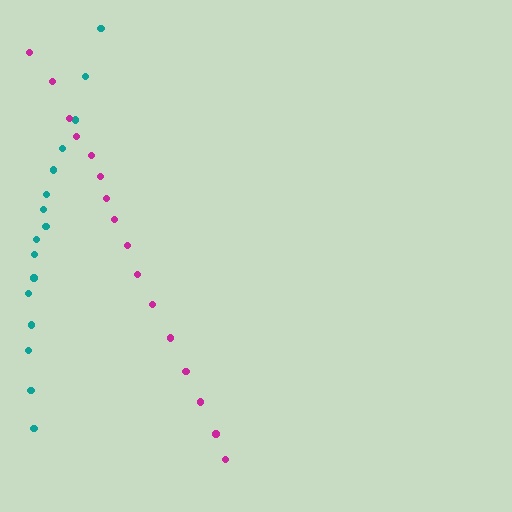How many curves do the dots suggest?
There are 2 distinct paths.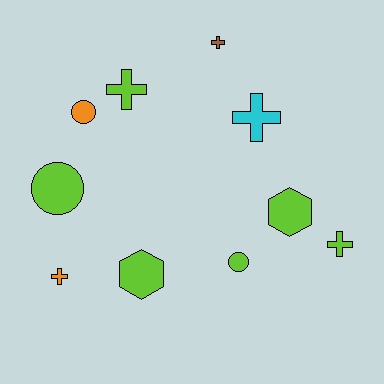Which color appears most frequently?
Lime, with 6 objects.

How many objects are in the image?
There are 10 objects.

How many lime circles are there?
There are 2 lime circles.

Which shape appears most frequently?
Cross, with 5 objects.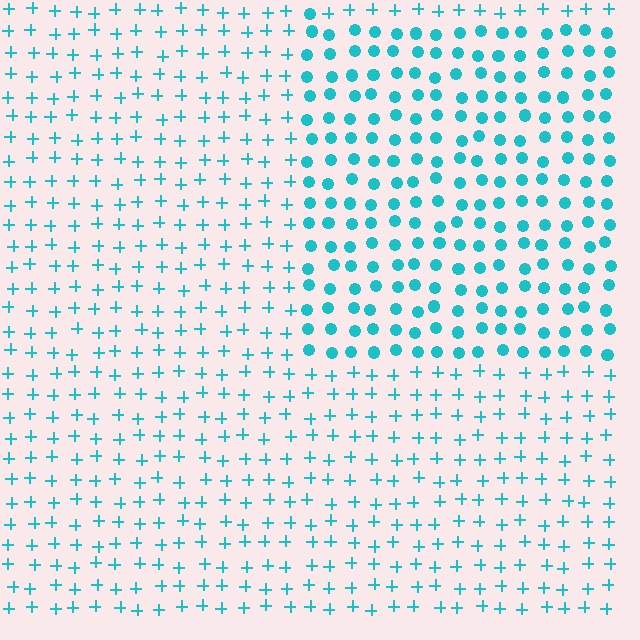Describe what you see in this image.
The image is filled with small cyan elements arranged in a uniform grid. A rectangle-shaped region contains circles, while the surrounding area contains plus signs. The boundary is defined purely by the change in element shape.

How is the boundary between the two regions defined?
The boundary is defined by a change in element shape: circles inside vs. plus signs outside. All elements share the same color and spacing.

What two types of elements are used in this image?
The image uses circles inside the rectangle region and plus signs outside it.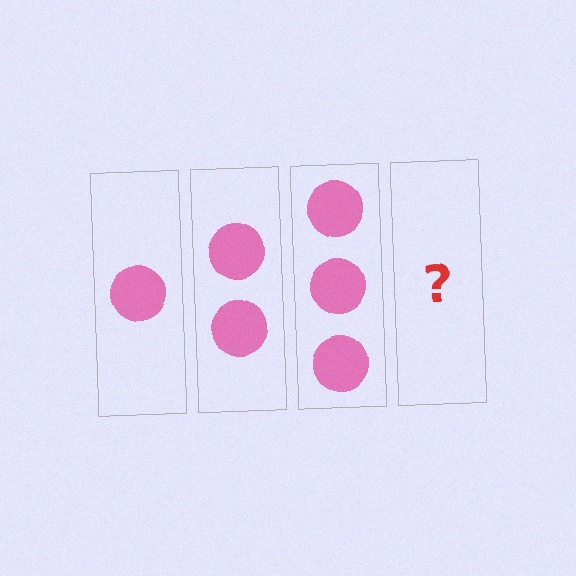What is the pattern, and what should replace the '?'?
The pattern is that each step adds one more circle. The '?' should be 4 circles.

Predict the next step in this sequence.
The next step is 4 circles.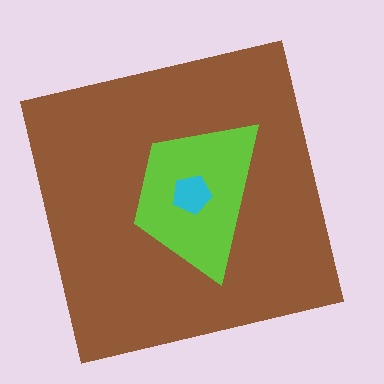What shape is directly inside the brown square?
The lime trapezoid.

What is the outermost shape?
The brown square.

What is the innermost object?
The cyan pentagon.